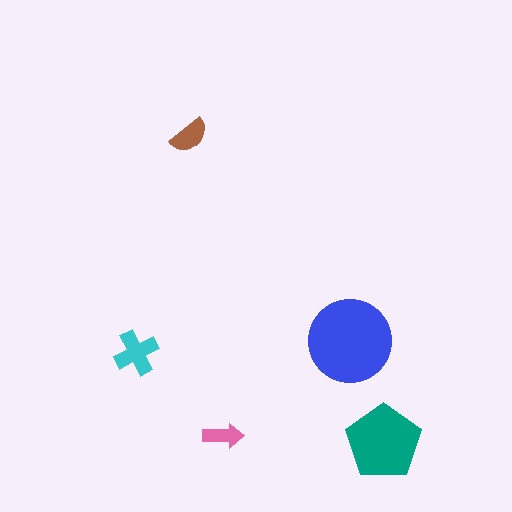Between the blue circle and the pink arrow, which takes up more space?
The blue circle.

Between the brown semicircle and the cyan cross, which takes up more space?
The cyan cross.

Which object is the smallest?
The pink arrow.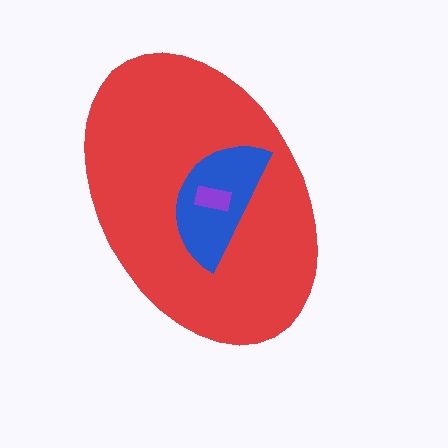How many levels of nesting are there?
3.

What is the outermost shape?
The red ellipse.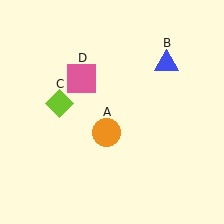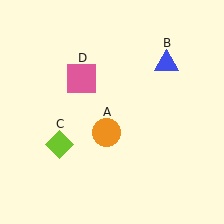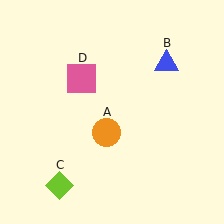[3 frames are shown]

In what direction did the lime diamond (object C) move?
The lime diamond (object C) moved down.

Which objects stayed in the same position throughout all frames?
Orange circle (object A) and blue triangle (object B) and pink square (object D) remained stationary.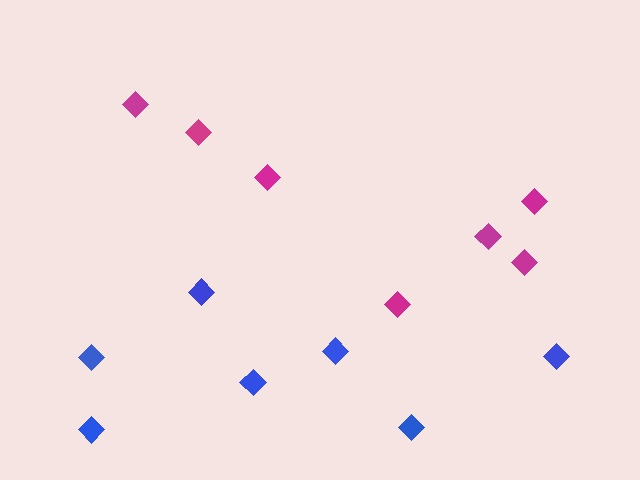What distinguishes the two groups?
There are 2 groups: one group of magenta diamonds (7) and one group of blue diamonds (7).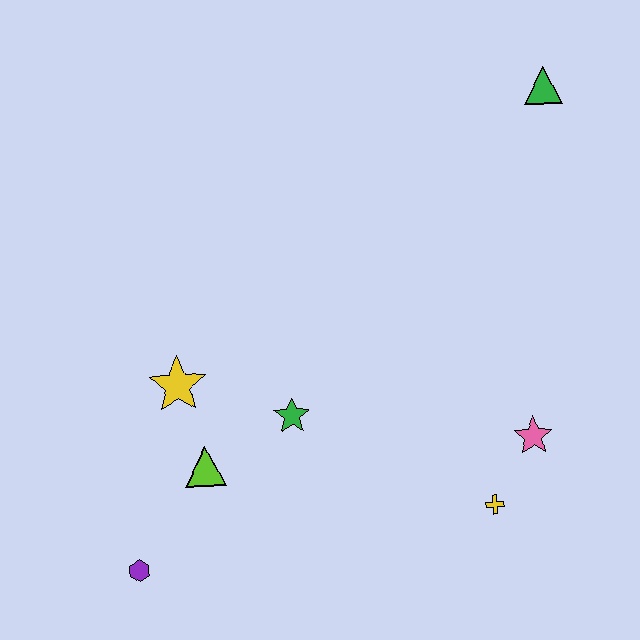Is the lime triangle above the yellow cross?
Yes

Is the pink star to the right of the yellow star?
Yes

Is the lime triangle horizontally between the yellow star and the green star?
Yes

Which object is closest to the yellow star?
The lime triangle is closest to the yellow star.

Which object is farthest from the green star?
The green triangle is farthest from the green star.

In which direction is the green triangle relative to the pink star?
The green triangle is above the pink star.